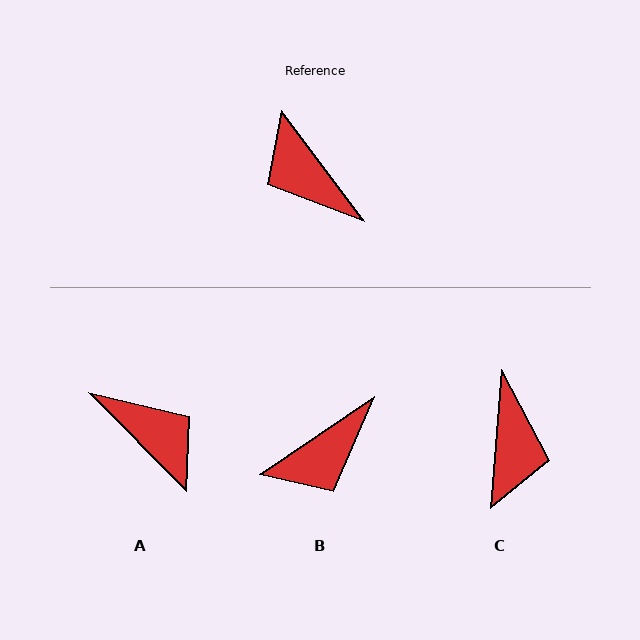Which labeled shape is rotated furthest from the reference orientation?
A, about 172 degrees away.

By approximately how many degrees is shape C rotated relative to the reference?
Approximately 139 degrees counter-clockwise.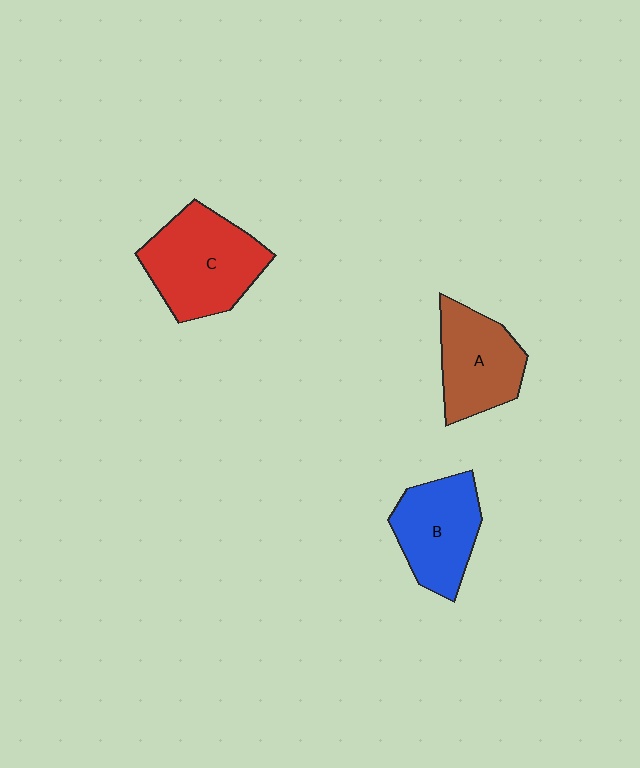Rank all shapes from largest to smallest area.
From largest to smallest: C (red), B (blue), A (brown).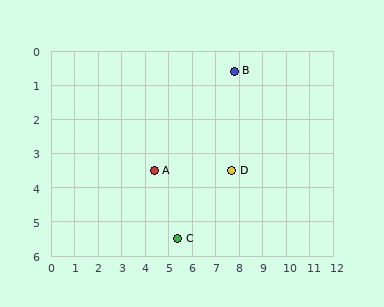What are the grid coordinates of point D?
Point D is at approximately (7.7, 3.5).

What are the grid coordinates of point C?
Point C is at approximately (5.4, 5.5).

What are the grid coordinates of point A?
Point A is at approximately (4.4, 3.5).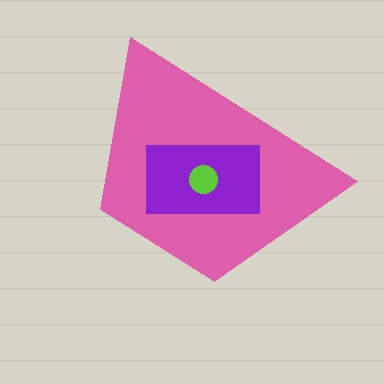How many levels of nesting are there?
3.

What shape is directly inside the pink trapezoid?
The purple rectangle.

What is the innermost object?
The lime circle.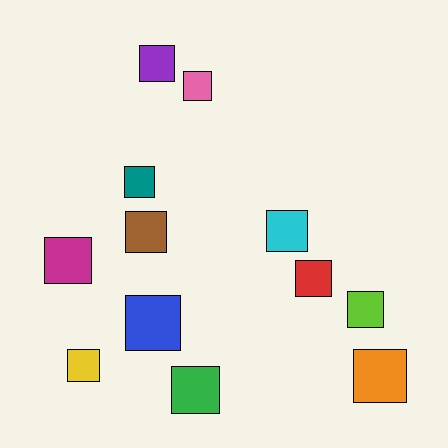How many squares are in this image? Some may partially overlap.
There are 12 squares.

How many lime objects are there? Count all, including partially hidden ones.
There is 1 lime object.